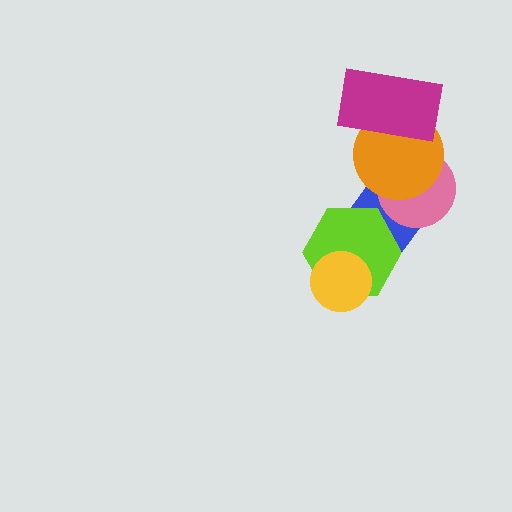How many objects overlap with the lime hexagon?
2 objects overlap with the lime hexagon.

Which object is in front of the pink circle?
The orange circle is in front of the pink circle.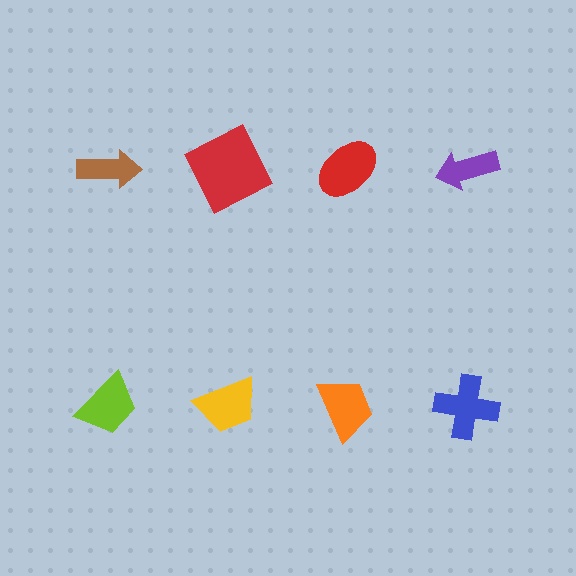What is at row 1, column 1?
A brown arrow.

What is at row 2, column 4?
A blue cross.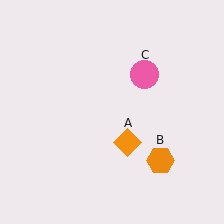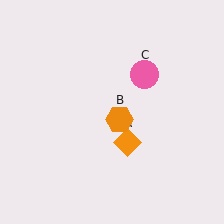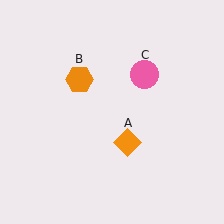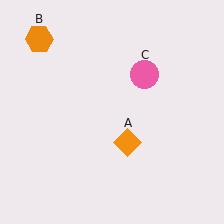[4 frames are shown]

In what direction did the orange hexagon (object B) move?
The orange hexagon (object B) moved up and to the left.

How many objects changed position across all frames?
1 object changed position: orange hexagon (object B).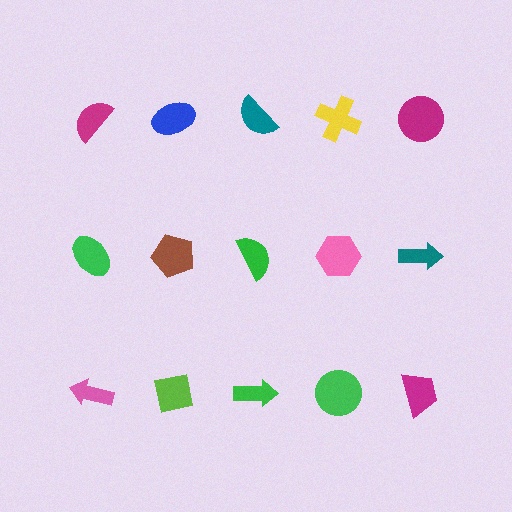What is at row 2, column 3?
A green semicircle.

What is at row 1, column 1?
A magenta semicircle.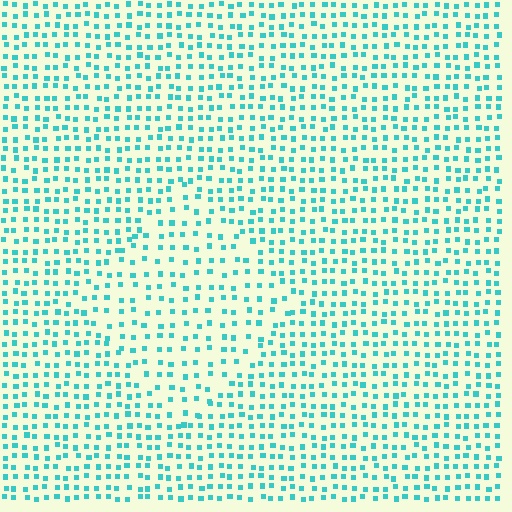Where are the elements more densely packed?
The elements are more densely packed outside the diamond boundary.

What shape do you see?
I see a diamond.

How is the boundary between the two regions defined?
The boundary is defined by a change in element density (approximately 1.5x ratio). All elements are the same color, size, and shape.